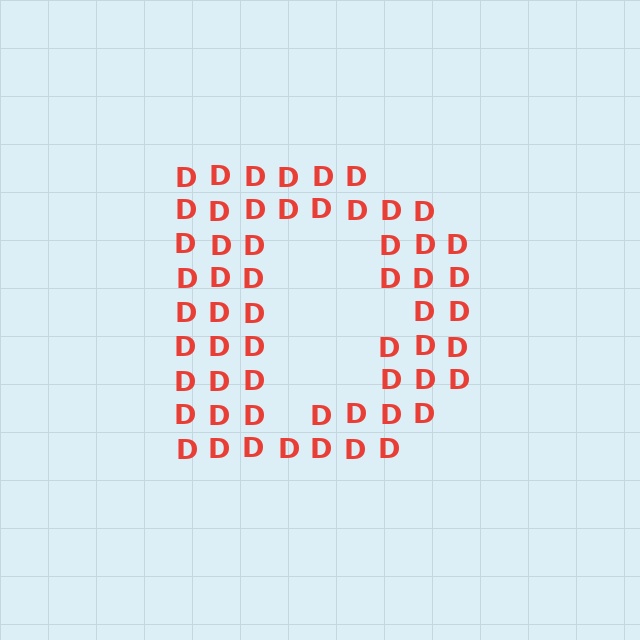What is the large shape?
The large shape is the letter D.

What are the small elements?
The small elements are letter D's.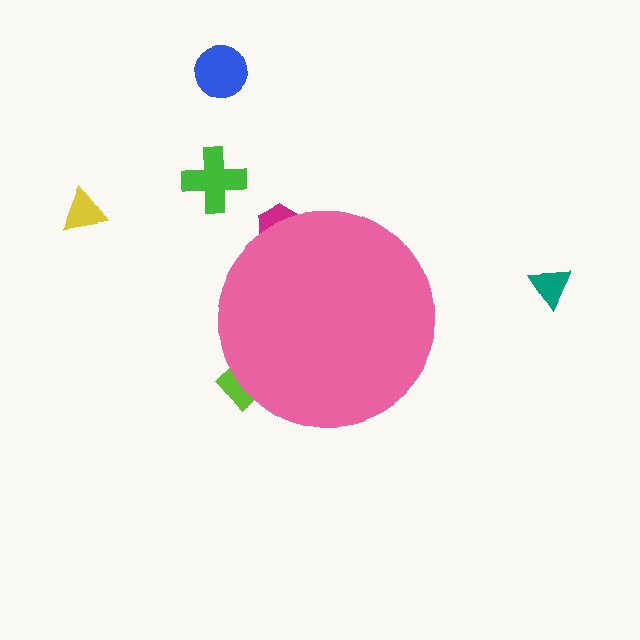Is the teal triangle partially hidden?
No, the teal triangle is fully visible.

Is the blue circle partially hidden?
No, the blue circle is fully visible.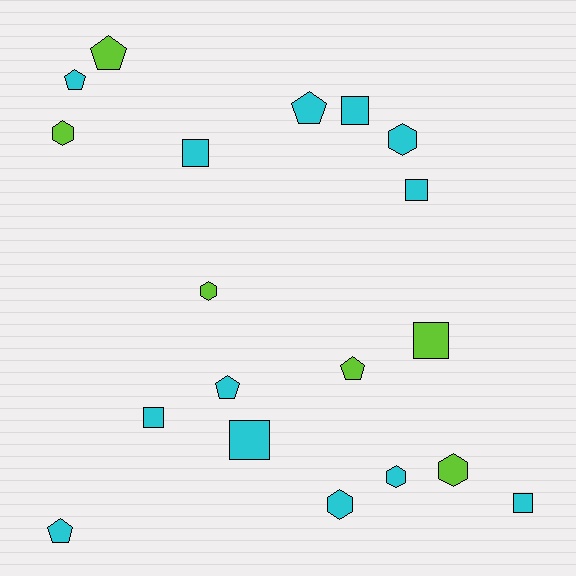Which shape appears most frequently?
Square, with 7 objects.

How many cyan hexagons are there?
There are 3 cyan hexagons.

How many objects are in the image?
There are 19 objects.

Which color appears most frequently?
Cyan, with 13 objects.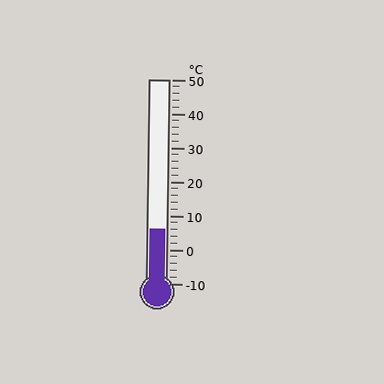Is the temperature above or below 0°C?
The temperature is above 0°C.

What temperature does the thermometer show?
The thermometer shows approximately 6°C.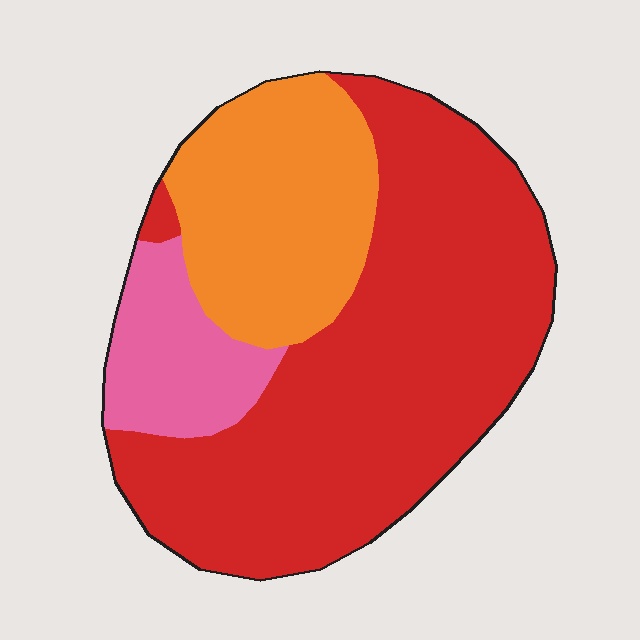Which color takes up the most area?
Red, at roughly 60%.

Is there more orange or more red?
Red.